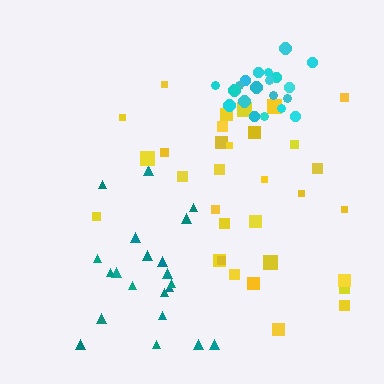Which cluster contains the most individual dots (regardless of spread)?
Yellow (32).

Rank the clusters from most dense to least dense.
cyan, yellow, teal.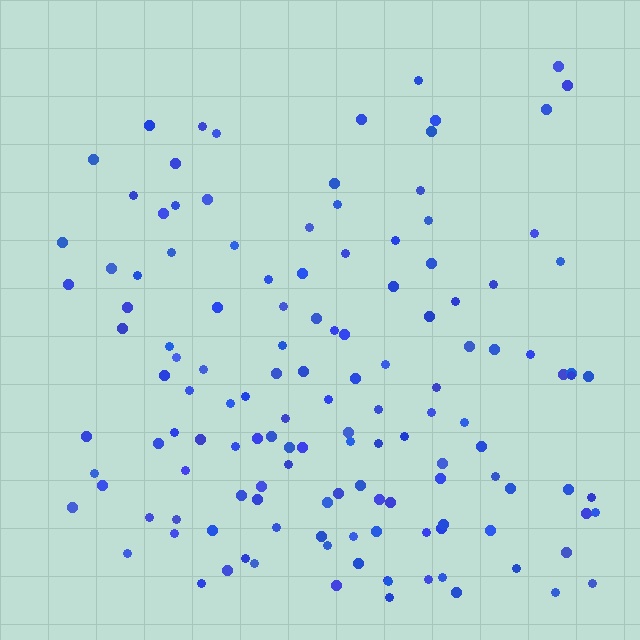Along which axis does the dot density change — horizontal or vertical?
Vertical.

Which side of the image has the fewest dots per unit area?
The top.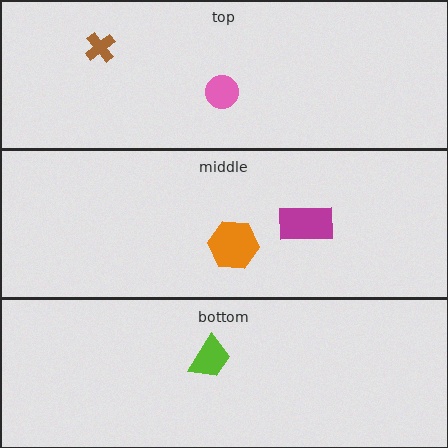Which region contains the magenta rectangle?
The middle region.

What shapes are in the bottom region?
The lime trapezoid.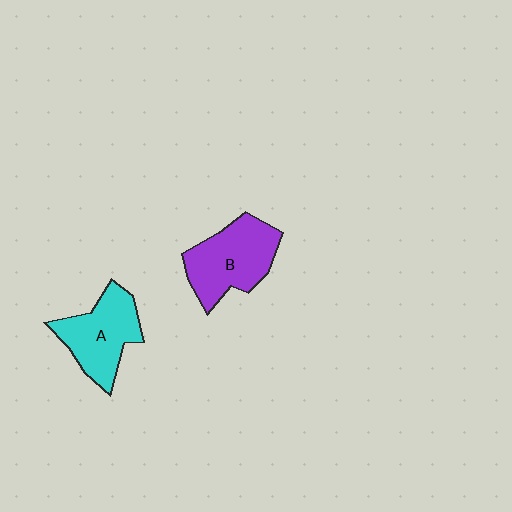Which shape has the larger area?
Shape B (purple).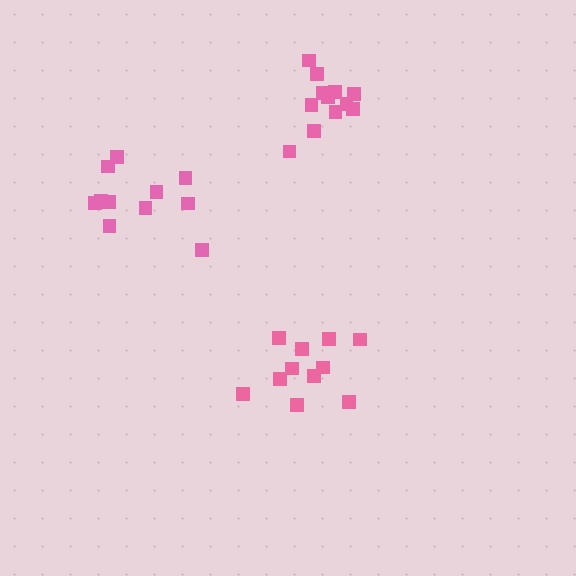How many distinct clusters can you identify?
There are 3 distinct clusters.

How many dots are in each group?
Group 1: 11 dots, Group 2: 11 dots, Group 3: 12 dots (34 total).